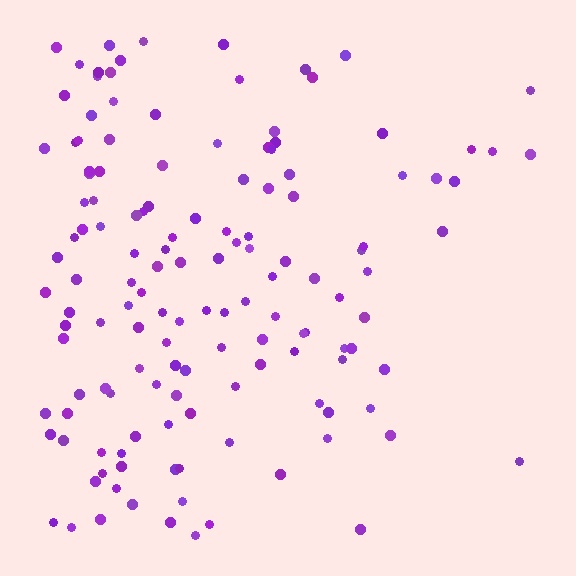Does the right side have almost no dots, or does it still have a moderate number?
Still a moderate number, just noticeably fewer than the left.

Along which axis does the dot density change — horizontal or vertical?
Horizontal.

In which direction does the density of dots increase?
From right to left, with the left side densest.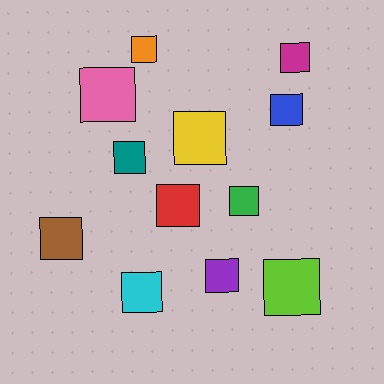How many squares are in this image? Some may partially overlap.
There are 12 squares.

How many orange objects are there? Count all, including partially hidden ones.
There is 1 orange object.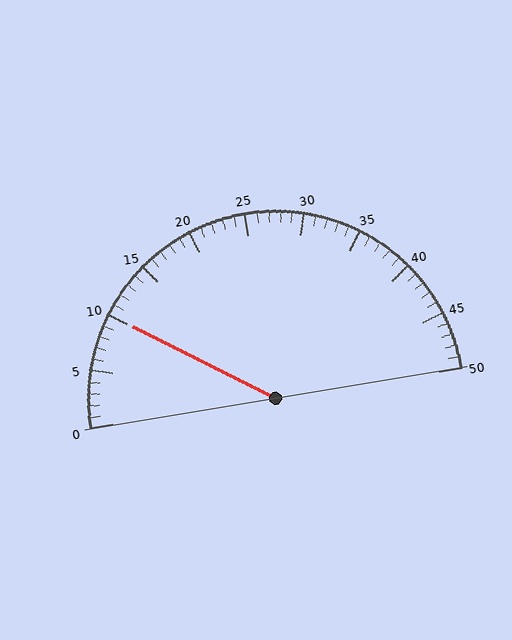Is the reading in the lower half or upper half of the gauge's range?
The reading is in the lower half of the range (0 to 50).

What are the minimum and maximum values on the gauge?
The gauge ranges from 0 to 50.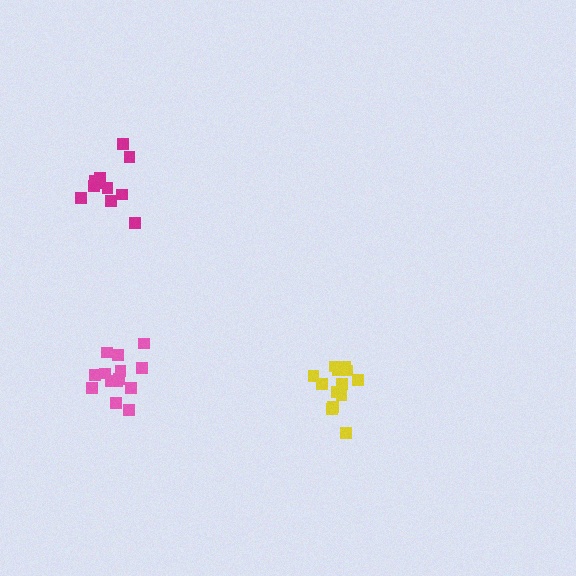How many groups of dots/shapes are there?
There are 3 groups.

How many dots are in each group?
Group 1: 14 dots, Group 2: 13 dots, Group 3: 11 dots (38 total).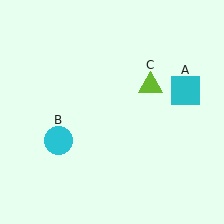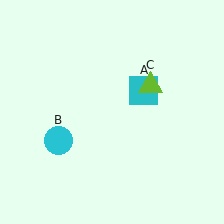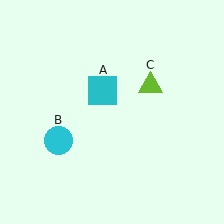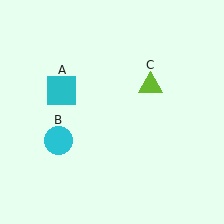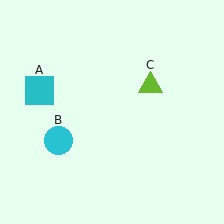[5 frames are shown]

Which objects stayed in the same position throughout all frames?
Cyan circle (object B) and lime triangle (object C) remained stationary.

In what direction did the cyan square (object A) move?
The cyan square (object A) moved left.